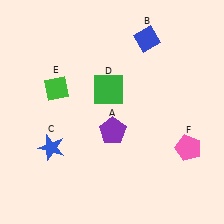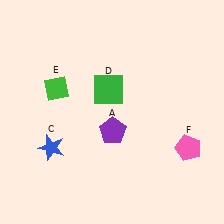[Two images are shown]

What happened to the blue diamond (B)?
The blue diamond (B) was removed in Image 2. It was in the top-right area of Image 1.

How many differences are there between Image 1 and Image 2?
There is 1 difference between the two images.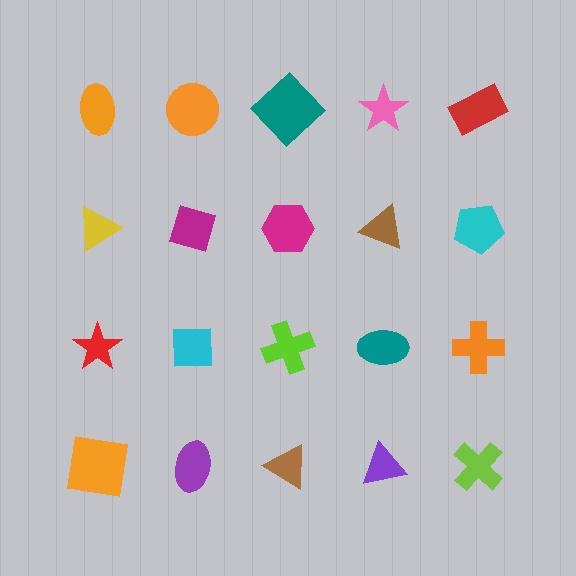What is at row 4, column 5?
A lime cross.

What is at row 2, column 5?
A cyan pentagon.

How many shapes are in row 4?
5 shapes.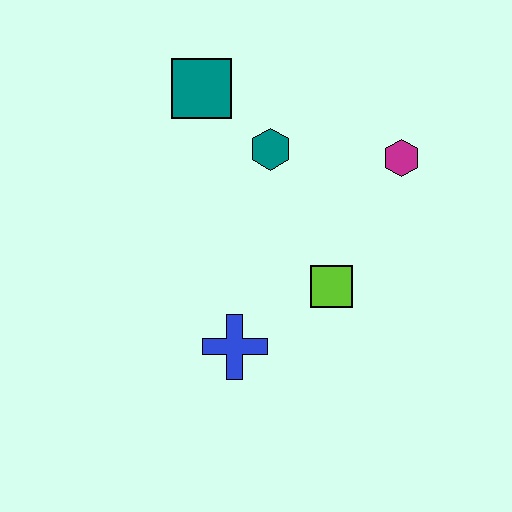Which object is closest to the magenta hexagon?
The teal hexagon is closest to the magenta hexagon.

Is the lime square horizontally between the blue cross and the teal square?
No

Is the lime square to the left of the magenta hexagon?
Yes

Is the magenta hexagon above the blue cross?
Yes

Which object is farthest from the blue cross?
The teal square is farthest from the blue cross.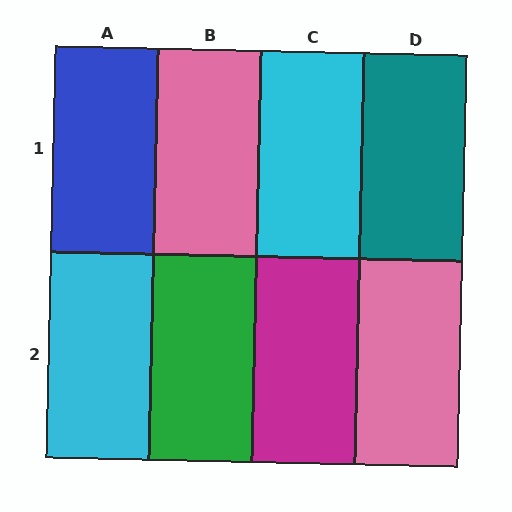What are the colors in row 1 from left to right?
Blue, pink, cyan, teal.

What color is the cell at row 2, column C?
Magenta.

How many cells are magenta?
1 cell is magenta.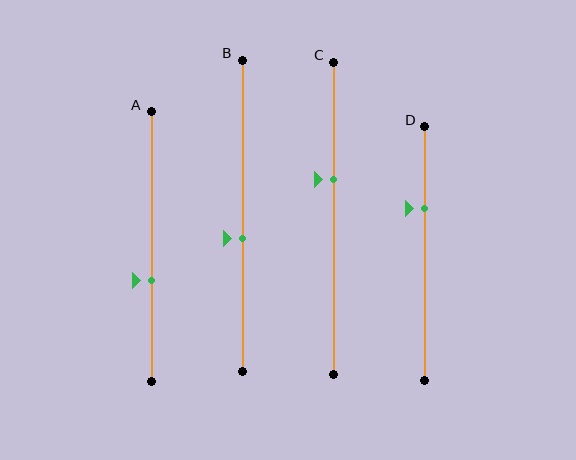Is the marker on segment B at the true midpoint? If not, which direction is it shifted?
No, the marker on segment B is shifted downward by about 7% of the segment length.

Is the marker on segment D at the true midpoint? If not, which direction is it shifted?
No, the marker on segment D is shifted upward by about 18% of the segment length.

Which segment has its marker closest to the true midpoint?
Segment B has its marker closest to the true midpoint.